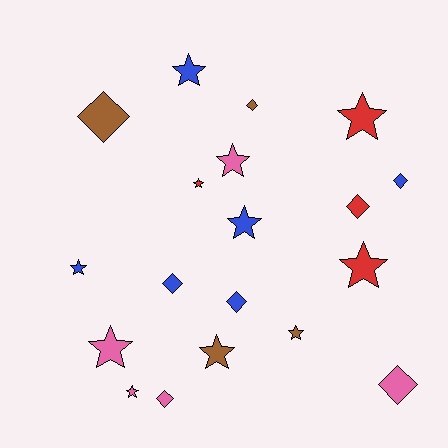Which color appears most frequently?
Blue, with 6 objects.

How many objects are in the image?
There are 19 objects.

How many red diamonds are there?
There is 1 red diamond.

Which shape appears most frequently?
Star, with 11 objects.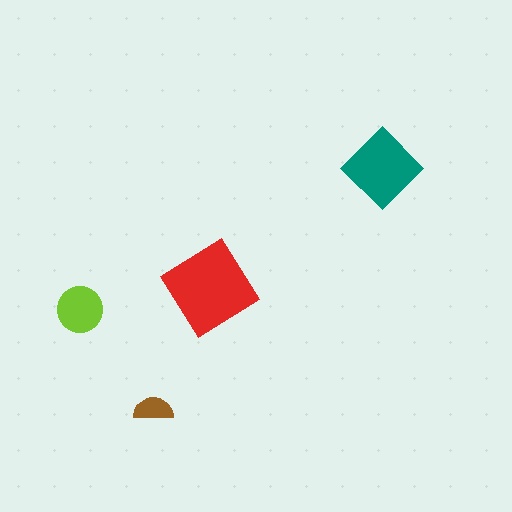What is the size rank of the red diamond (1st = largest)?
1st.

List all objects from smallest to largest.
The brown semicircle, the lime circle, the teal diamond, the red diamond.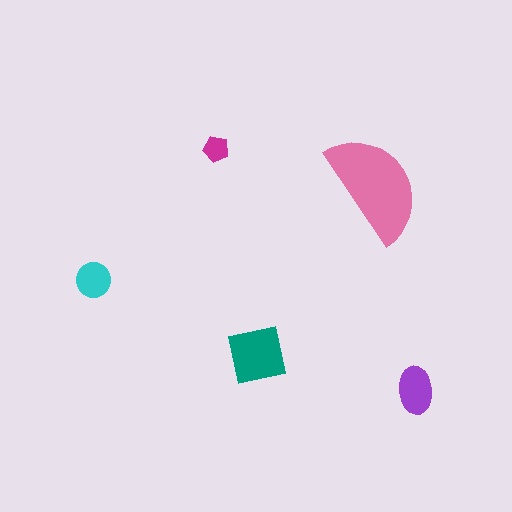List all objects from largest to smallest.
The pink semicircle, the teal square, the purple ellipse, the cyan circle, the magenta pentagon.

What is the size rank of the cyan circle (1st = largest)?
4th.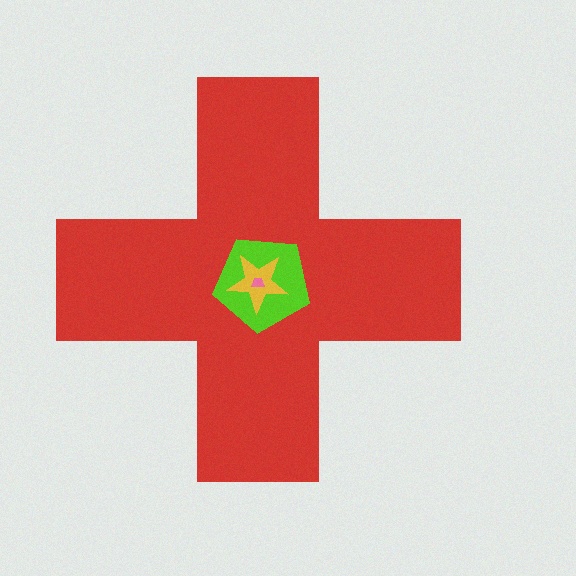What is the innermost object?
The pink trapezoid.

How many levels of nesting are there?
4.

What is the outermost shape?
The red cross.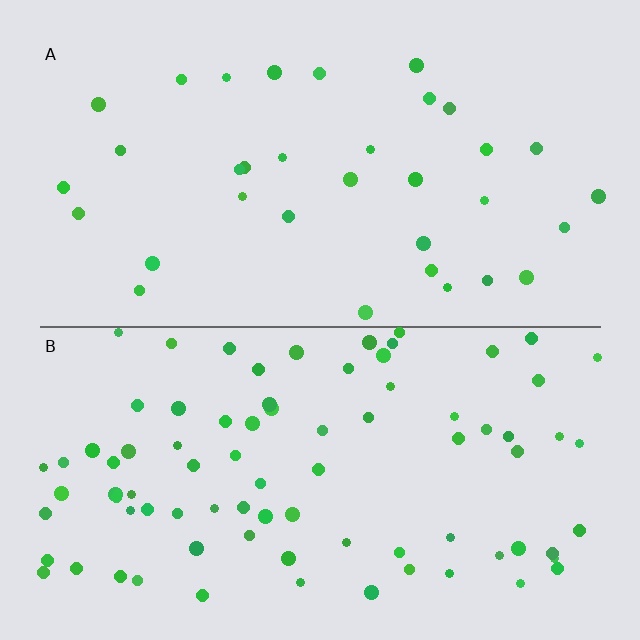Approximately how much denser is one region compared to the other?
Approximately 2.5× — region B over region A.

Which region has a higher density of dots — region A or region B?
B (the bottom).